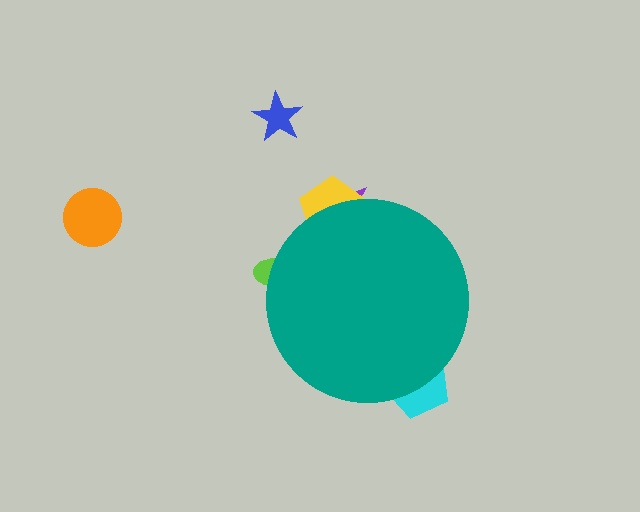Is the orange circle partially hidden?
No, the orange circle is fully visible.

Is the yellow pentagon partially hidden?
Yes, the yellow pentagon is partially hidden behind the teal circle.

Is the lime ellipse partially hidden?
Yes, the lime ellipse is partially hidden behind the teal circle.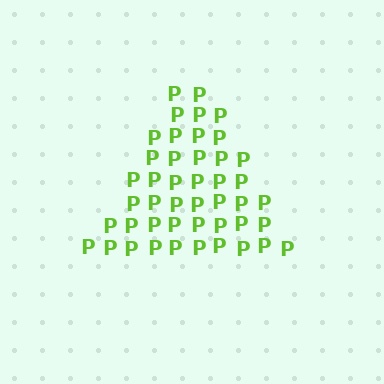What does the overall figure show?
The overall figure shows a triangle.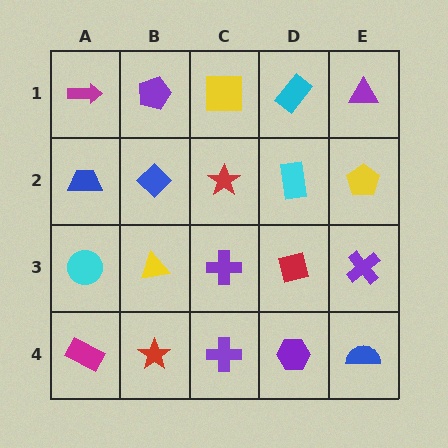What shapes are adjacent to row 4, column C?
A purple cross (row 3, column C), a red star (row 4, column B), a purple hexagon (row 4, column D).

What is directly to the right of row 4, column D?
A blue semicircle.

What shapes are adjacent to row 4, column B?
A yellow triangle (row 3, column B), a magenta rectangle (row 4, column A), a purple cross (row 4, column C).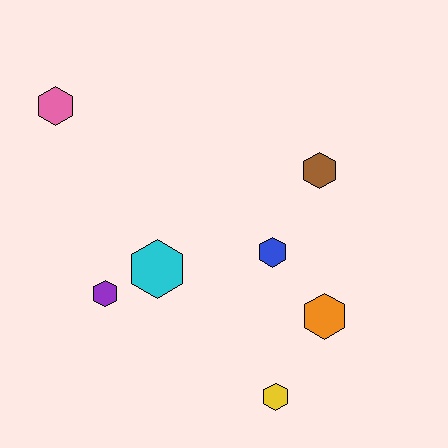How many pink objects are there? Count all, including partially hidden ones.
There is 1 pink object.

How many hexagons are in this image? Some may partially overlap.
There are 7 hexagons.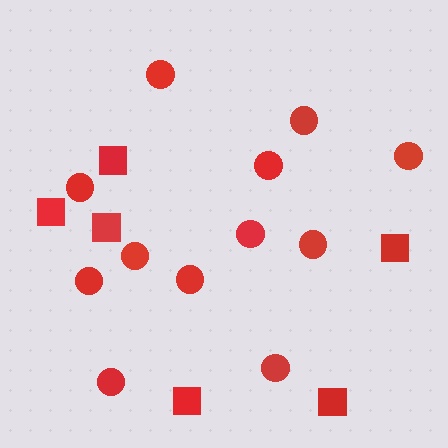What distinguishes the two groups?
There are 2 groups: one group of squares (6) and one group of circles (12).